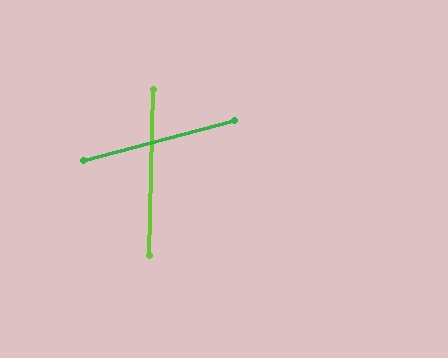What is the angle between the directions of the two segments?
Approximately 74 degrees.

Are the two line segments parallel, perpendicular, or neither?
Neither parallel nor perpendicular — they differ by about 74°.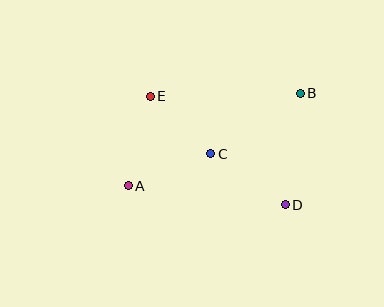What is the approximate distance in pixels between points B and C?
The distance between B and C is approximately 108 pixels.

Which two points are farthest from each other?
Points A and B are farthest from each other.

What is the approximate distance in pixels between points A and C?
The distance between A and C is approximately 88 pixels.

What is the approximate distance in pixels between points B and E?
The distance between B and E is approximately 150 pixels.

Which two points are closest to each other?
Points C and E are closest to each other.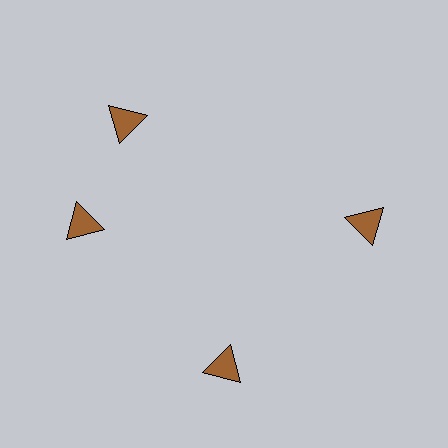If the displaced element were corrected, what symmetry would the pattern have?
It would have 4-fold rotational symmetry — the pattern would map onto itself every 90 degrees.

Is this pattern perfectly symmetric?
No. The 4 brown triangles are arranged in a ring, but one element near the 12 o'clock position is rotated out of alignment along the ring, breaking the 4-fold rotational symmetry.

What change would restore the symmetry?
The symmetry would be restored by rotating it back into even spacing with its neighbors so that all 4 triangles sit at equal angles and equal distance from the center.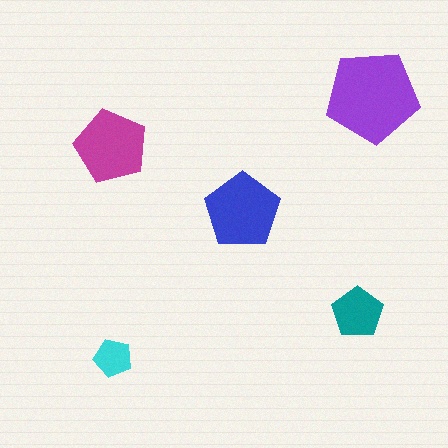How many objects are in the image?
There are 5 objects in the image.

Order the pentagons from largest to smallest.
the purple one, the blue one, the magenta one, the teal one, the cyan one.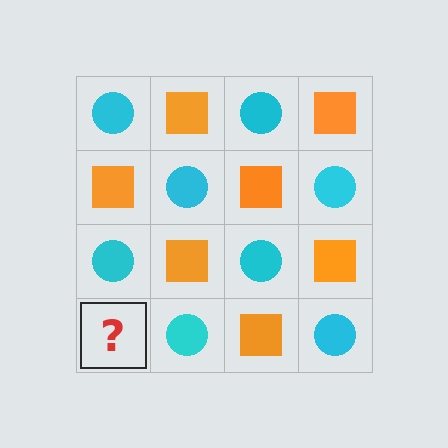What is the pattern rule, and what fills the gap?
The rule is that it alternates cyan circle and orange square in a checkerboard pattern. The gap should be filled with an orange square.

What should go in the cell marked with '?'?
The missing cell should contain an orange square.